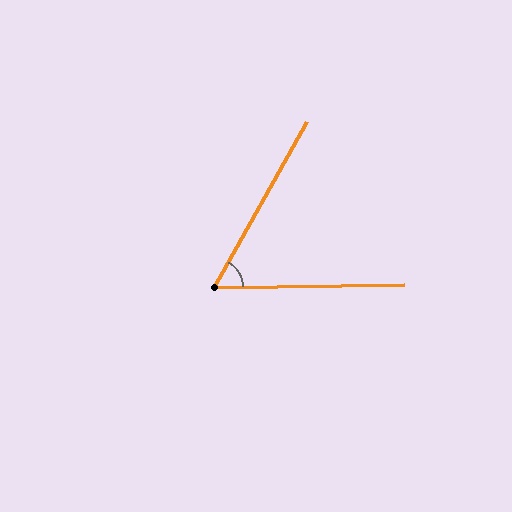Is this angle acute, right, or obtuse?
It is acute.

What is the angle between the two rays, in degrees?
Approximately 60 degrees.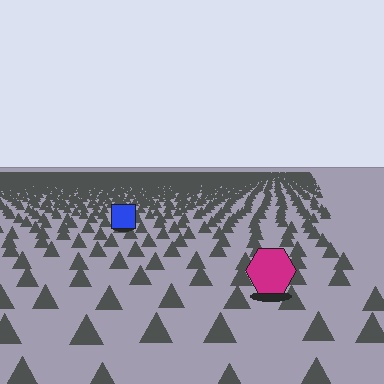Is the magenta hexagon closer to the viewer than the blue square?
Yes. The magenta hexagon is closer — you can tell from the texture gradient: the ground texture is coarser near it.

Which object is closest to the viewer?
The magenta hexagon is closest. The texture marks near it are larger and more spread out.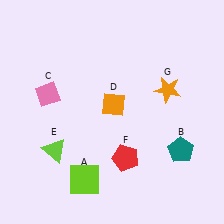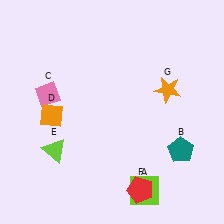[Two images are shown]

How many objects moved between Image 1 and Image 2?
3 objects moved between the two images.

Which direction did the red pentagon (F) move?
The red pentagon (F) moved down.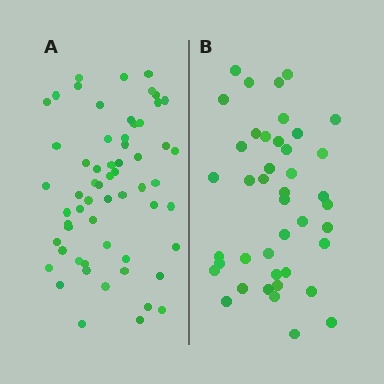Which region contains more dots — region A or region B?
Region A (the left region) has more dots.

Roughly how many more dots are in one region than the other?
Region A has approximately 20 more dots than region B.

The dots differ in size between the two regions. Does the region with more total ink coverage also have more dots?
No. Region B has more total ink coverage because its dots are larger, but region A actually contains more individual dots. Total area can be misleading — the number of items is what matters here.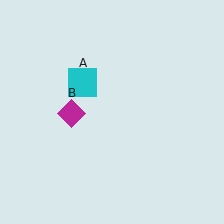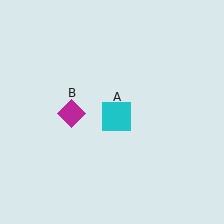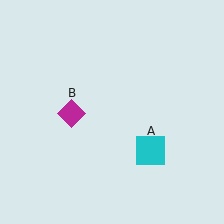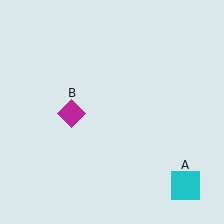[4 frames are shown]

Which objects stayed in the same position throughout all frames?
Magenta diamond (object B) remained stationary.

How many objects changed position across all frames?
1 object changed position: cyan square (object A).